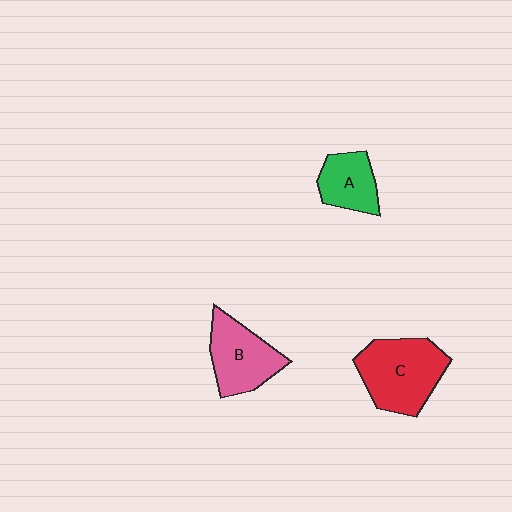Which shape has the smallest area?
Shape A (green).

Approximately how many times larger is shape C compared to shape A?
Approximately 1.7 times.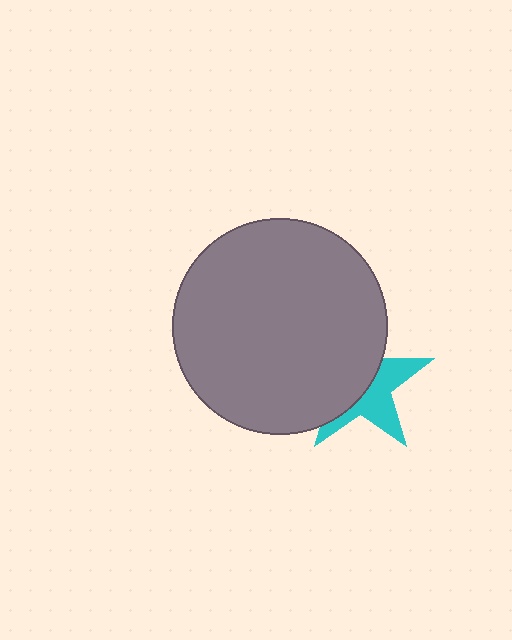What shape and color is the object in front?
The object in front is a gray circle.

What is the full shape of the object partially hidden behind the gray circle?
The partially hidden object is a cyan star.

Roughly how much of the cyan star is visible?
A small part of it is visible (roughly 44%).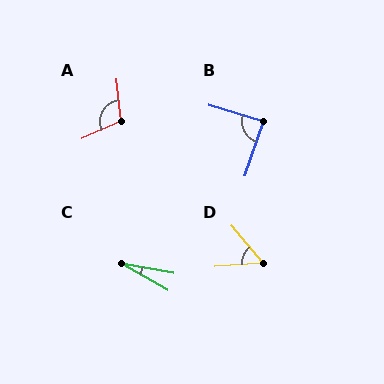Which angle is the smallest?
C, at approximately 20 degrees.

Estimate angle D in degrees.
Approximately 53 degrees.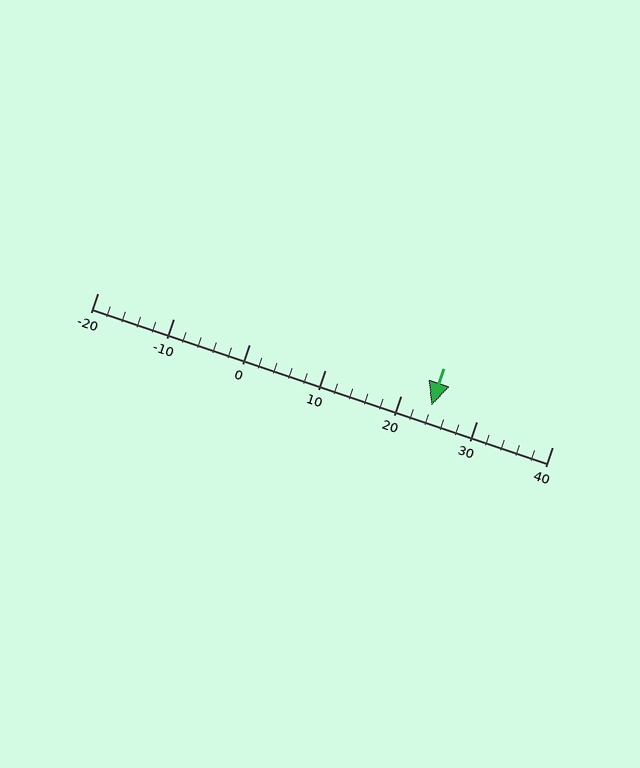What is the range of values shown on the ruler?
The ruler shows values from -20 to 40.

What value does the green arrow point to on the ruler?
The green arrow points to approximately 24.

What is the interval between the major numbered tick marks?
The major tick marks are spaced 10 units apart.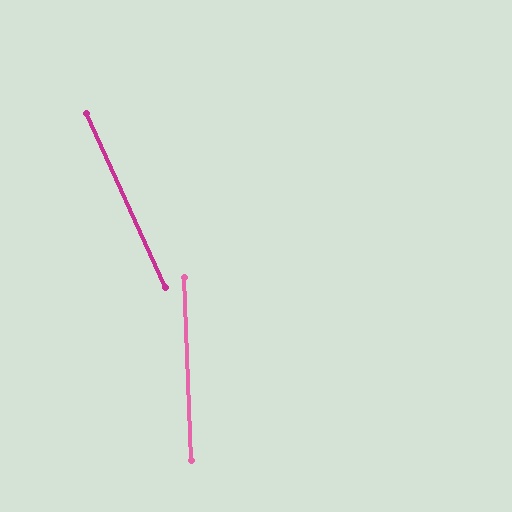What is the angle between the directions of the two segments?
Approximately 22 degrees.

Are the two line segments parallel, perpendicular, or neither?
Neither parallel nor perpendicular — they differ by about 22°.